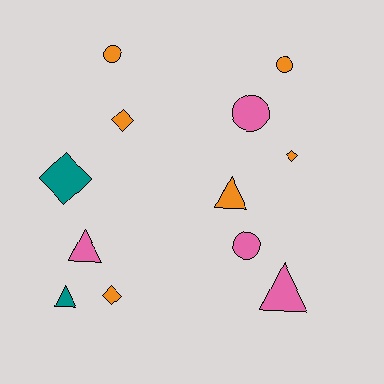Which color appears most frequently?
Orange, with 6 objects.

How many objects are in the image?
There are 12 objects.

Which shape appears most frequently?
Circle, with 4 objects.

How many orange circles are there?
There are 2 orange circles.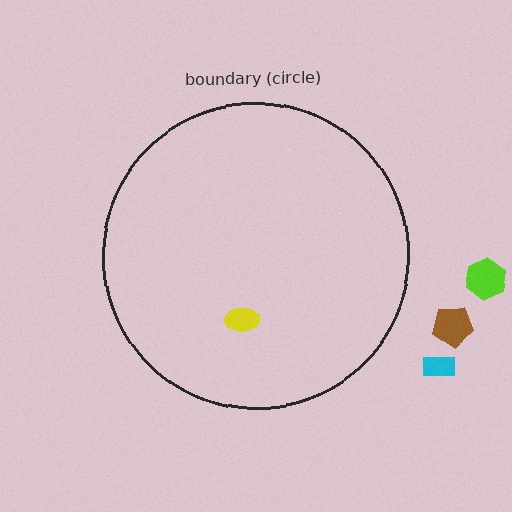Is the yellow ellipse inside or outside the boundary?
Inside.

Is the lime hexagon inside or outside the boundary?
Outside.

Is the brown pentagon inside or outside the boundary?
Outside.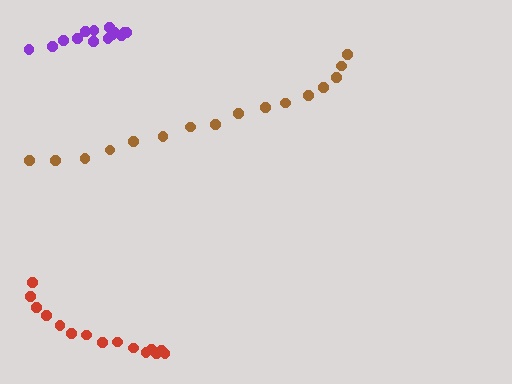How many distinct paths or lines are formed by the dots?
There are 3 distinct paths.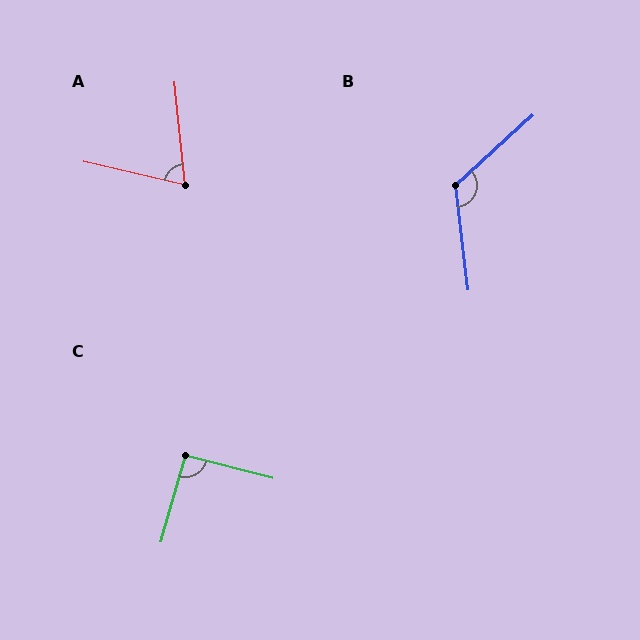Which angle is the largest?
B, at approximately 125 degrees.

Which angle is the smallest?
A, at approximately 71 degrees.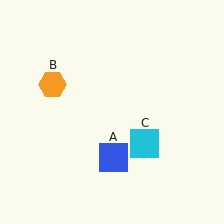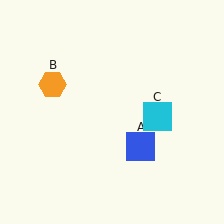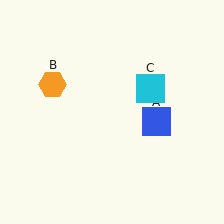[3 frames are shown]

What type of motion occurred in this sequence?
The blue square (object A), cyan square (object C) rotated counterclockwise around the center of the scene.